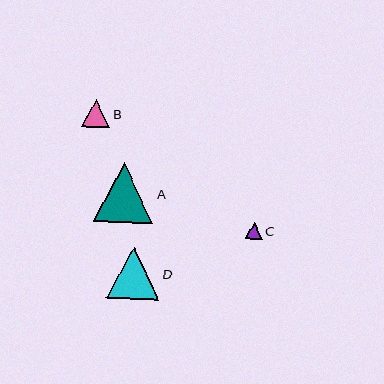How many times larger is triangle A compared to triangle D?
Triangle A is approximately 1.1 times the size of triangle D.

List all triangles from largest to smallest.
From largest to smallest: A, D, B, C.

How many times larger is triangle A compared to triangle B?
Triangle A is approximately 2.1 times the size of triangle B.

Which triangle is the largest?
Triangle A is the largest with a size of approximately 59 pixels.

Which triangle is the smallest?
Triangle C is the smallest with a size of approximately 17 pixels.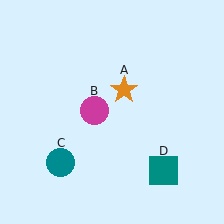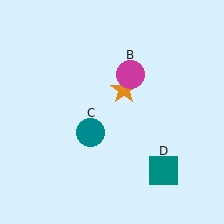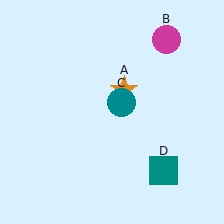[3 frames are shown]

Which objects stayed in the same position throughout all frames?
Orange star (object A) and teal square (object D) remained stationary.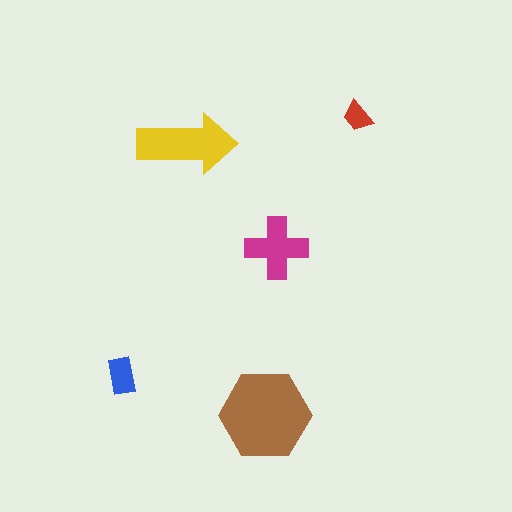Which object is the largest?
The brown hexagon.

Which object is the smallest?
The red trapezoid.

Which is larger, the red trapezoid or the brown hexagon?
The brown hexagon.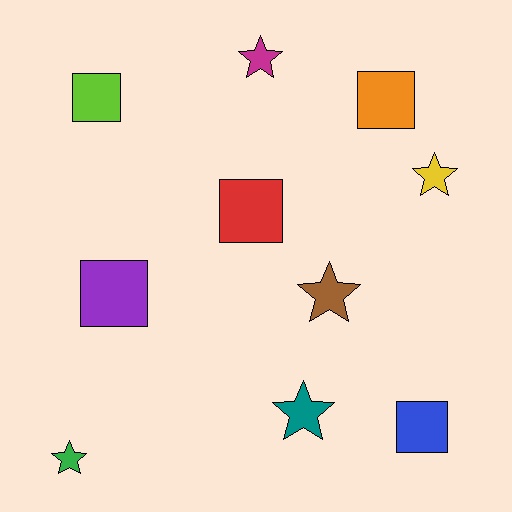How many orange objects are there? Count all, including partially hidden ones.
There is 1 orange object.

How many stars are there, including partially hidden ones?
There are 5 stars.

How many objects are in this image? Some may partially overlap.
There are 10 objects.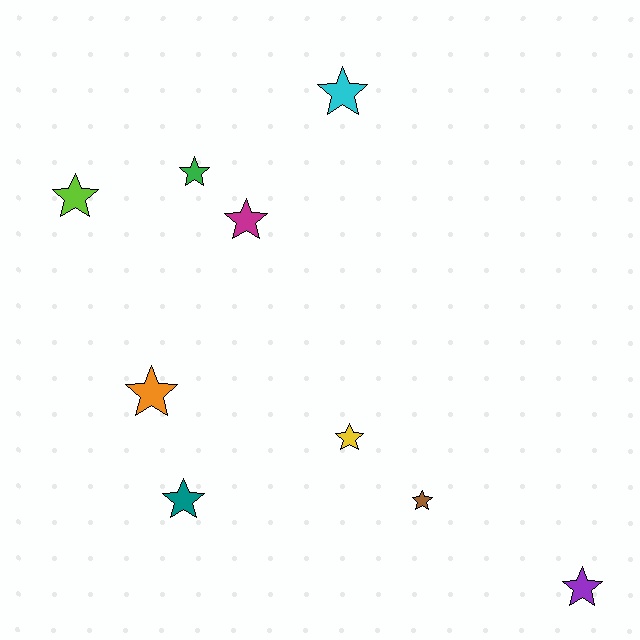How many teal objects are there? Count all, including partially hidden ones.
There is 1 teal object.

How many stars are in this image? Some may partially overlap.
There are 9 stars.